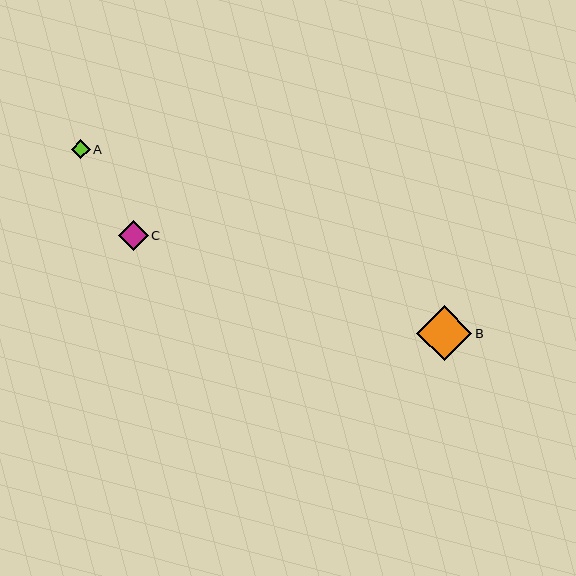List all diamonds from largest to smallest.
From largest to smallest: B, C, A.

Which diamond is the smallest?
Diamond A is the smallest with a size of approximately 18 pixels.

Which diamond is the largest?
Diamond B is the largest with a size of approximately 55 pixels.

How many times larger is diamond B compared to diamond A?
Diamond B is approximately 3.0 times the size of diamond A.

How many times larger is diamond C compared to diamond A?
Diamond C is approximately 1.6 times the size of diamond A.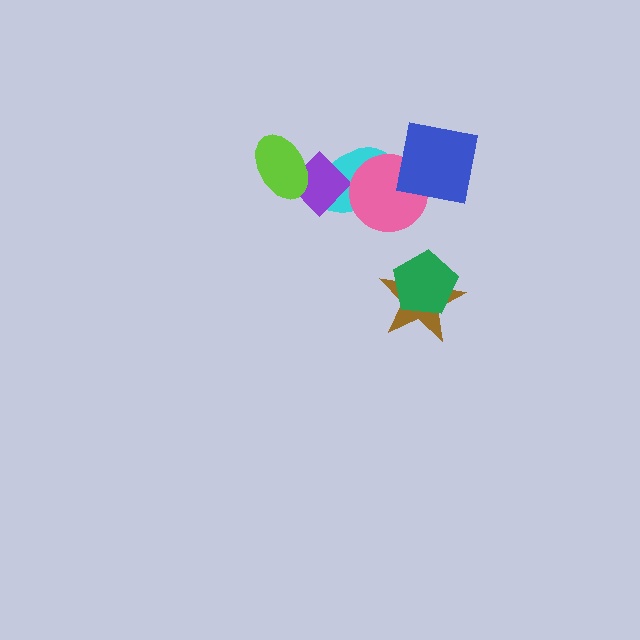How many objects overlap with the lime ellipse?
1 object overlaps with the lime ellipse.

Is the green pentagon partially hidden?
No, no other shape covers it.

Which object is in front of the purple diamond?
The lime ellipse is in front of the purple diamond.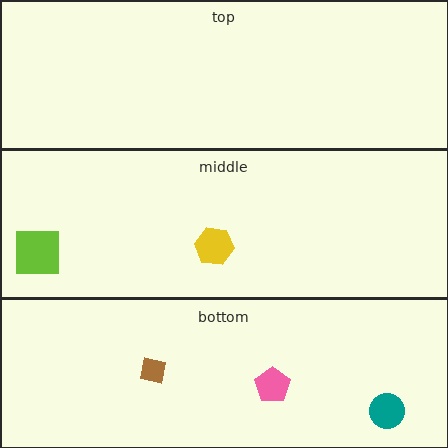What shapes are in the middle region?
The yellow hexagon, the lime square.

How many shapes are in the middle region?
2.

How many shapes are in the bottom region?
3.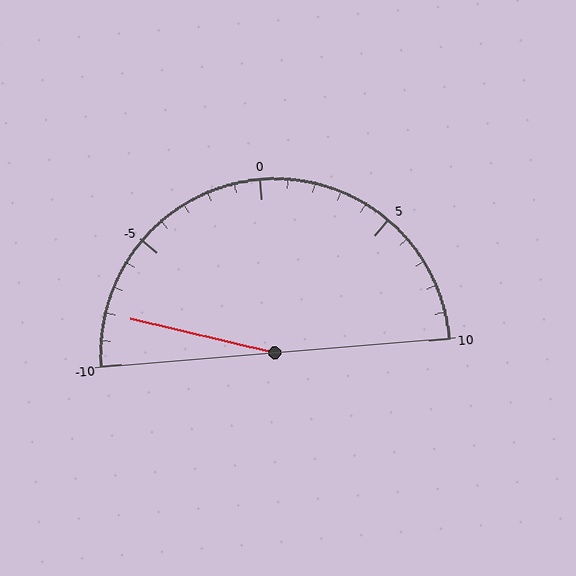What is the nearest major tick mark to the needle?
The nearest major tick mark is -10.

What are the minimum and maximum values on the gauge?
The gauge ranges from -10 to 10.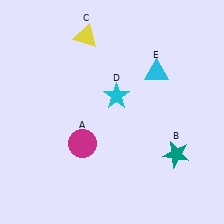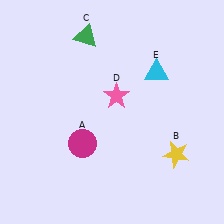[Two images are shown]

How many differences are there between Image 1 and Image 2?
There are 3 differences between the two images.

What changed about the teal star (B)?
In Image 1, B is teal. In Image 2, it changed to yellow.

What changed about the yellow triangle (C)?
In Image 1, C is yellow. In Image 2, it changed to green.